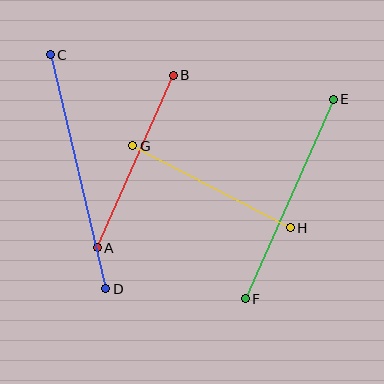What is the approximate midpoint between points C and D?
The midpoint is at approximately (78, 172) pixels.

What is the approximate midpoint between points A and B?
The midpoint is at approximately (135, 162) pixels.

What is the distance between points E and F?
The distance is approximately 218 pixels.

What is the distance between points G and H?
The distance is approximately 177 pixels.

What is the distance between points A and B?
The distance is approximately 188 pixels.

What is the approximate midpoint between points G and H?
The midpoint is at approximately (212, 187) pixels.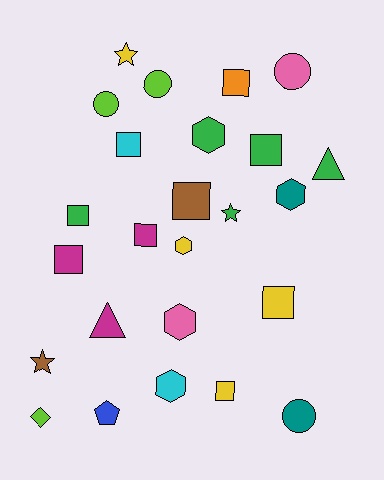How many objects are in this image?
There are 25 objects.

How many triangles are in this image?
There are 2 triangles.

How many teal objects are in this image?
There are 2 teal objects.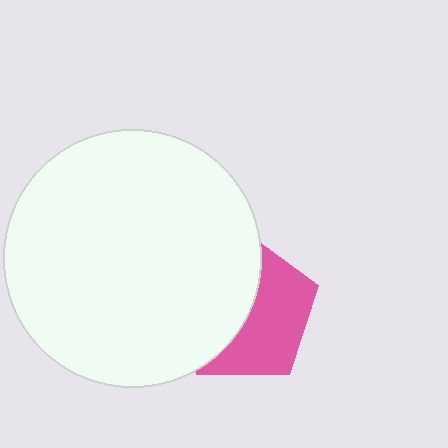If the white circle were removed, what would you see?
You would see the complete pink pentagon.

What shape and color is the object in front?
The object in front is a white circle.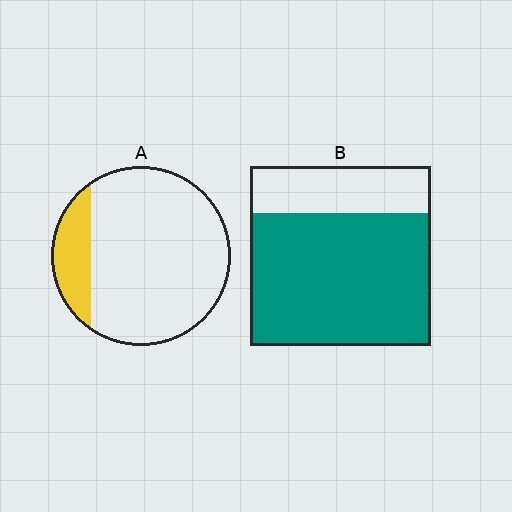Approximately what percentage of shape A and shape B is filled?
A is approximately 15% and B is approximately 75%.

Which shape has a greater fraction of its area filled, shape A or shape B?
Shape B.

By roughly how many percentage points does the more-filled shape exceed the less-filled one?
By roughly 55 percentage points (B over A).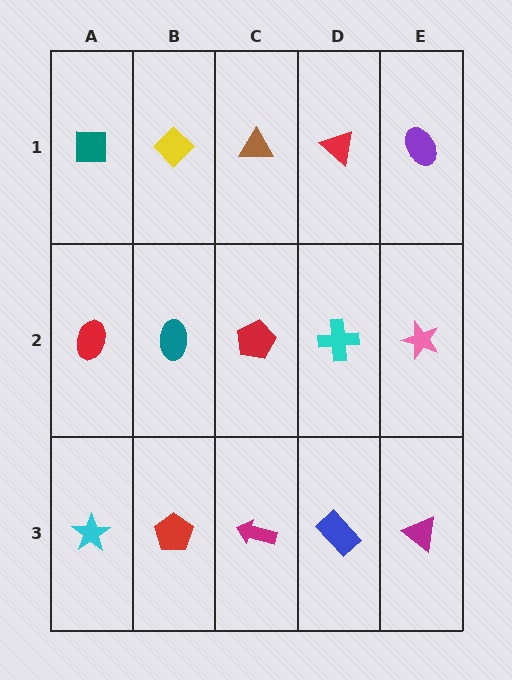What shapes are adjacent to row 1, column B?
A teal ellipse (row 2, column B), a teal square (row 1, column A), a brown triangle (row 1, column C).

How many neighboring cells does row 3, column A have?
2.